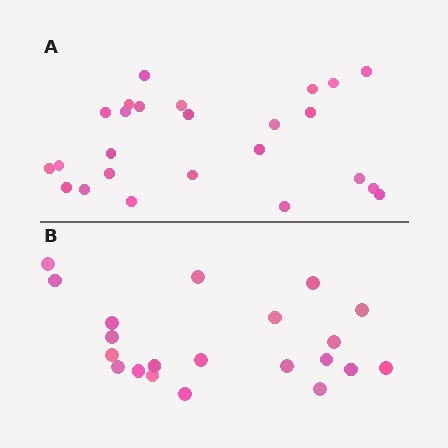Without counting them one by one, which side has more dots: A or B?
Region A (the top region) has more dots.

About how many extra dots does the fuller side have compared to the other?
Region A has about 4 more dots than region B.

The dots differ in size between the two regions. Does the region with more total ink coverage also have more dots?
No. Region B has more total ink coverage because its dots are larger, but region A actually contains more individual dots. Total area can be misleading — the number of items is what matters here.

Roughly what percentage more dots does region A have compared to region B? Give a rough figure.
About 20% more.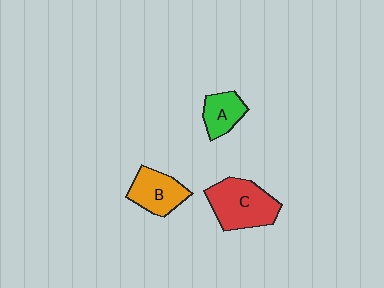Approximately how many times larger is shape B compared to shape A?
Approximately 1.3 times.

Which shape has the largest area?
Shape C (red).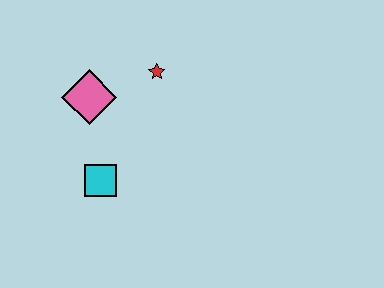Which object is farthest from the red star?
The cyan square is farthest from the red star.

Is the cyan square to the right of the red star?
No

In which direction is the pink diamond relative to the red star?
The pink diamond is to the left of the red star.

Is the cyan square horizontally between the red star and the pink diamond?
Yes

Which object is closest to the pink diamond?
The red star is closest to the pink diamond.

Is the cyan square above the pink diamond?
No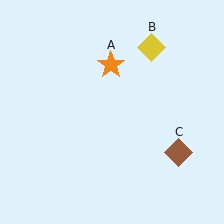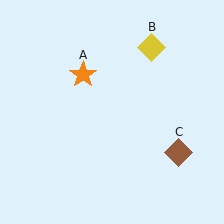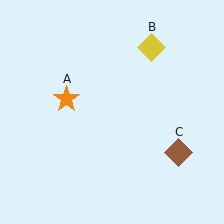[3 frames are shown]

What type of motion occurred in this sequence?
The orange star (object A) rotated counterclockwise around the center of the scene.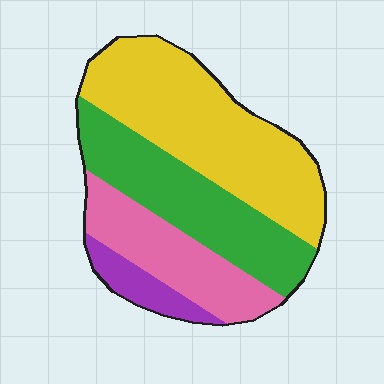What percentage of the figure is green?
Green takes up between a sixth and a third of the figure.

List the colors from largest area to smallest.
From largest to smallest: yellow, green, pink, purple.